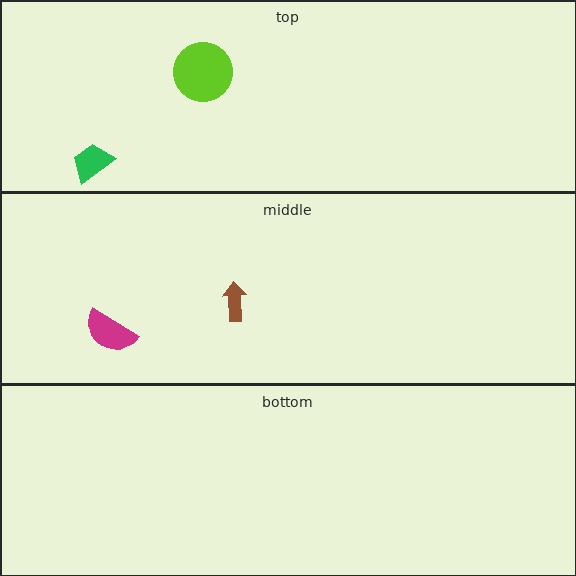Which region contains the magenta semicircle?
The middle region.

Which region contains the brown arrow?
The middle region.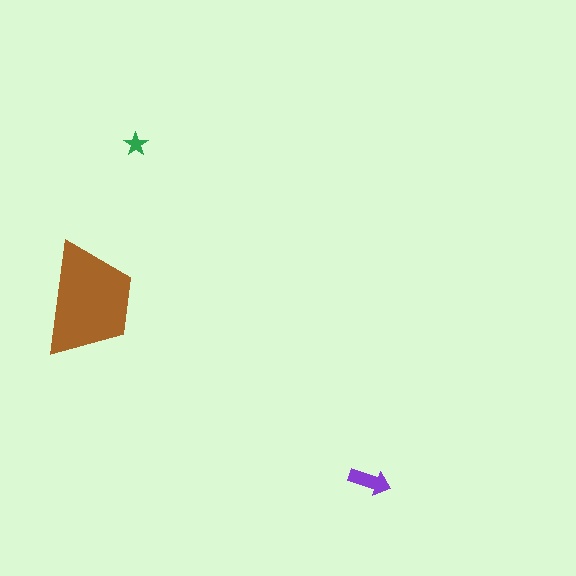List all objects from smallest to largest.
The green star, the purple arrow, the brown trapezoid.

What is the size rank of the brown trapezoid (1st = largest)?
1st.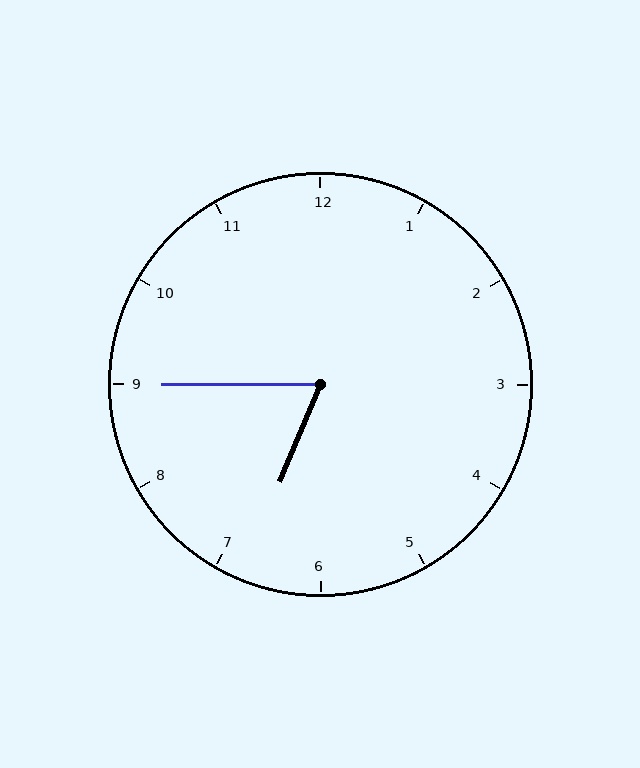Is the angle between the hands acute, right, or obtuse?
It is acute.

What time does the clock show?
6:45.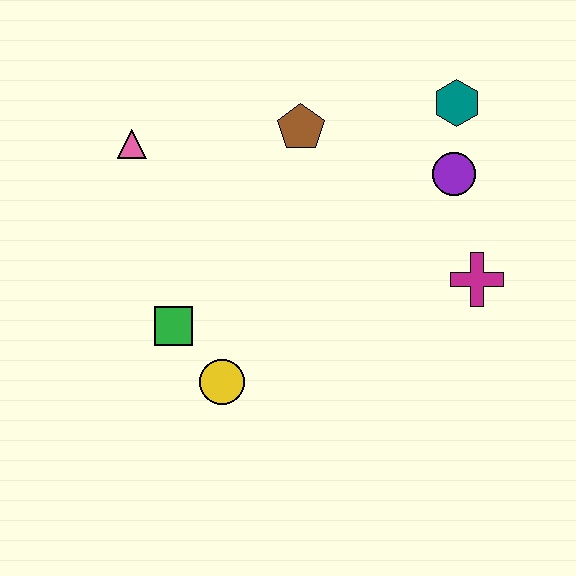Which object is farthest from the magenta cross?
The pink triangle is farthest from the magenta cross.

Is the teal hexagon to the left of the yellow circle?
No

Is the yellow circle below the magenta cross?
Yes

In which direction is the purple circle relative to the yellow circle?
The purple circle is to the right of the yellow circle.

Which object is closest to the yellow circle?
The green square is closest to the yellow circle.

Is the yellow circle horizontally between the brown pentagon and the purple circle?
No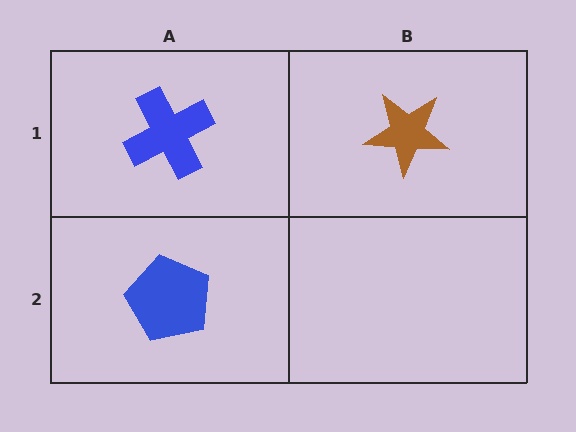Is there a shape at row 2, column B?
No, that cell is empty.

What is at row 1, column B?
A brown star.